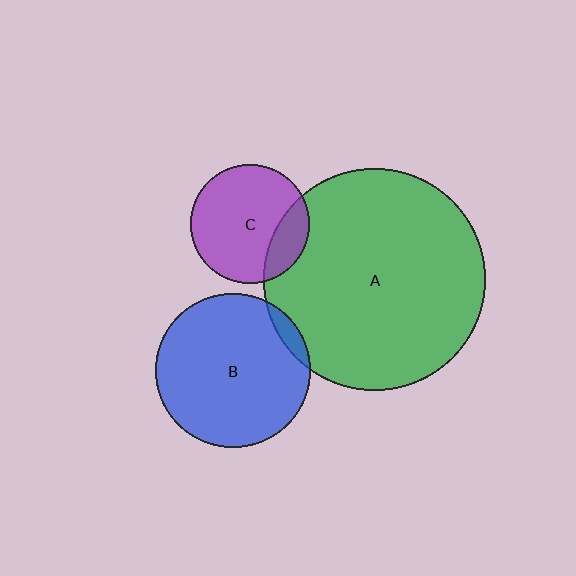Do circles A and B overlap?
Yes.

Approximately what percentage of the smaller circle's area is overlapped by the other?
Approximately 5%.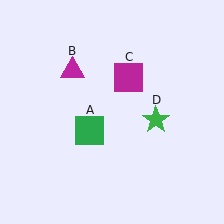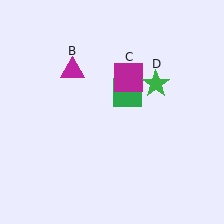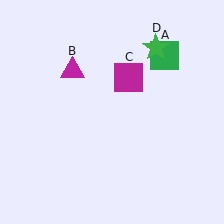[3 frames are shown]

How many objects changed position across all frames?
2 objects changed position: green square (object A), green star (object D).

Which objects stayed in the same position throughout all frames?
Magenta triangle (object B) and magenta square (object C) remained stationary.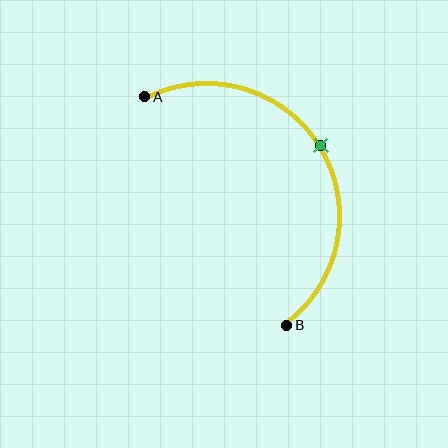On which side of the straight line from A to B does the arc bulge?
The arc bulges to the right of the straight line connecting A and B.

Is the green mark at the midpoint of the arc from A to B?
Yes. The green mark lies on the arc at equal arc-length from both A and B — it is the arc midpoint.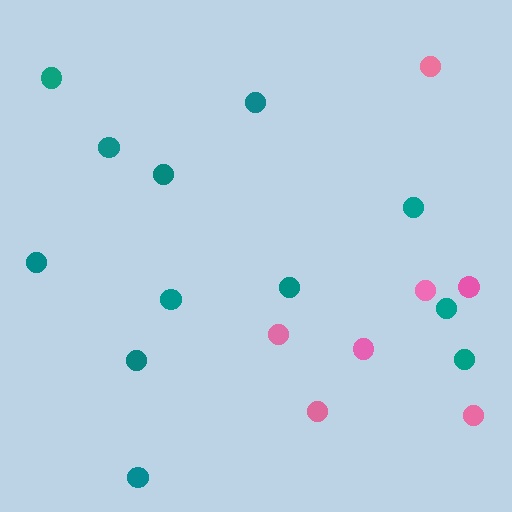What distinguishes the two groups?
There are 2 groups: one group of pink circles (7) and one group of teal circles (12).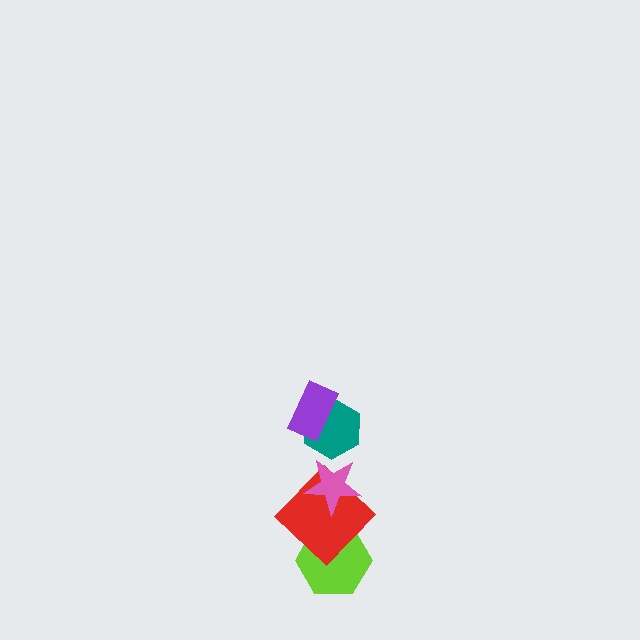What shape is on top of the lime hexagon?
The red diamond is on top of the lime hexagon.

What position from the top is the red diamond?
The red diamond is 4th from the top.